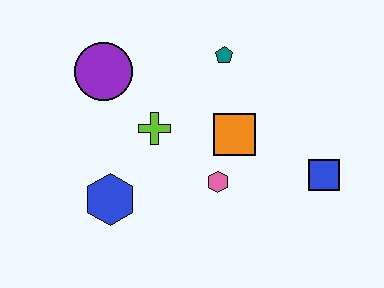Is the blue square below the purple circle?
Yes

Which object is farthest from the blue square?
The purple circle is farthest from the blue square.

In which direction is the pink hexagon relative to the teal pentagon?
The pink hexagon is below the teal pentagon.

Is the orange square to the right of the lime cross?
Yes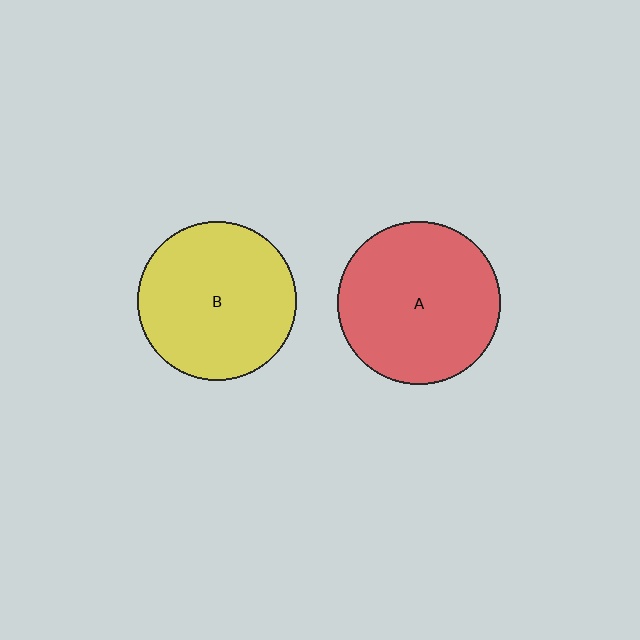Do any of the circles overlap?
No, none of the circles overlap.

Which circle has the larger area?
Circle A (red).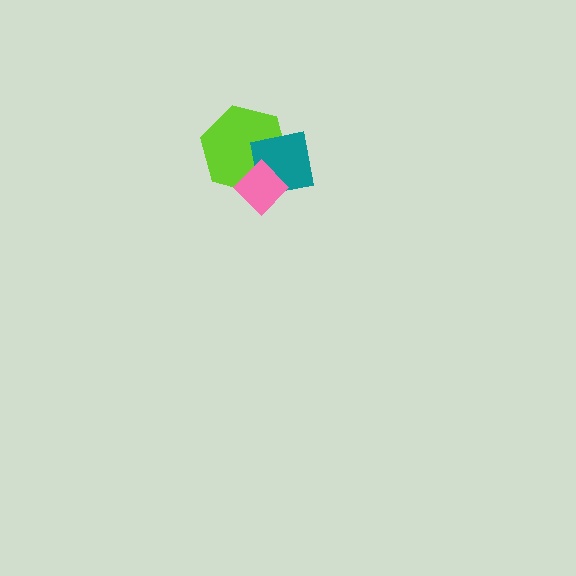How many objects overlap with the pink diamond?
2 objects overlap with the pink diamond.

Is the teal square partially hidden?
Yes, it is partially covered by another shape.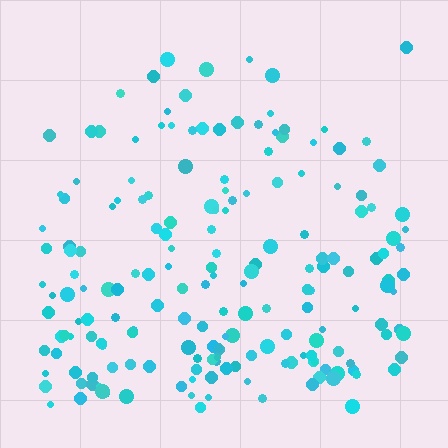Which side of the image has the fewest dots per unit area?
The top.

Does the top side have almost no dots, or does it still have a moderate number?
Still a moderate number, just noticeably fewer than the bottom.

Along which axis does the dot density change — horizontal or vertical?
Vertical.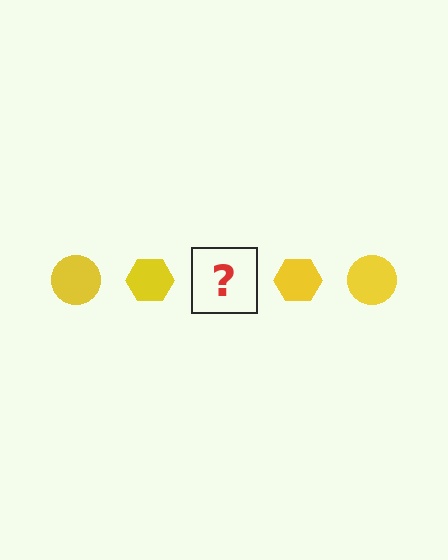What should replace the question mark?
The question mark should be replaced with a yellow circle.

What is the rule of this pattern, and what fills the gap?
The rule is that the pattern cycles through circle, hexagon shapes in yellow. The gap should be filled with a yellow circle.